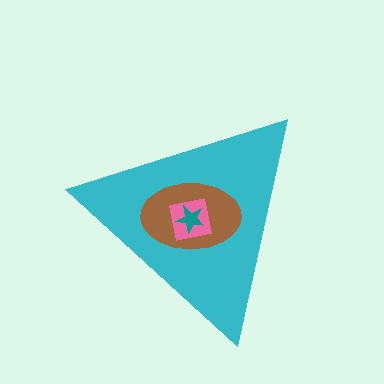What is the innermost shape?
The teal star.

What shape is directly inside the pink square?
The teal star.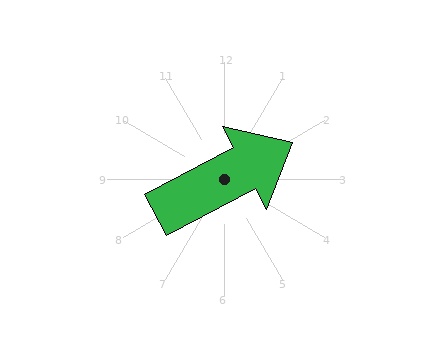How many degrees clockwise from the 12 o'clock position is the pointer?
Approximately 62 degrees.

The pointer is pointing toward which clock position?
Roughly 2 o'clock.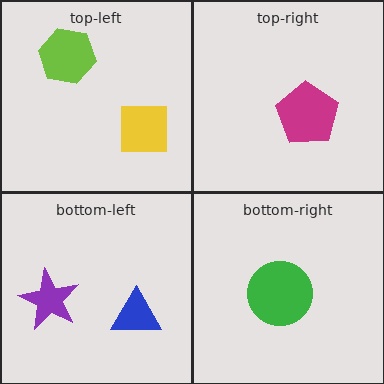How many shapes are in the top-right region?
1.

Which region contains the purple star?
The bottom-left region.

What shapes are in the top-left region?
The yellow square, the lime hexagon.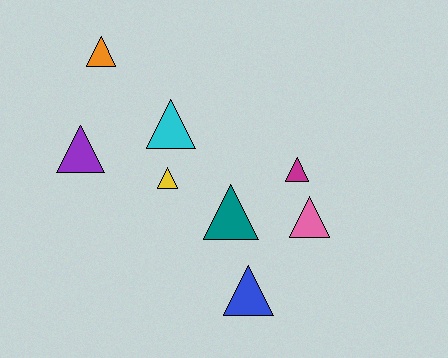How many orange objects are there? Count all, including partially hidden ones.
There is 1 orange object.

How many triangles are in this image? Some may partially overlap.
There are 8 triangles.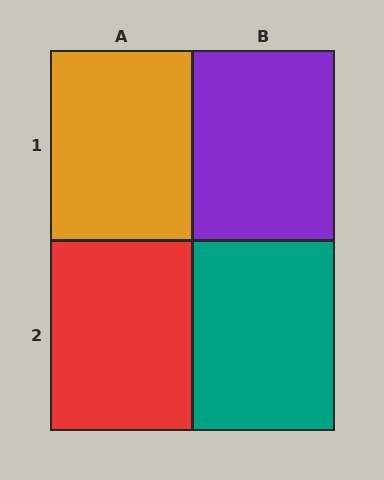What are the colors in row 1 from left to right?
Orange, purple.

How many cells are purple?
1 cell is purple.